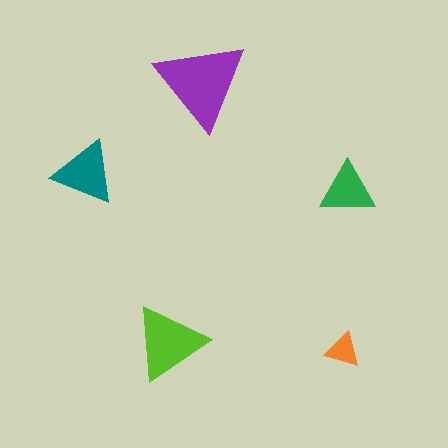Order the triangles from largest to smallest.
the purple one, the lime one, the teal one, the green one, the orange one.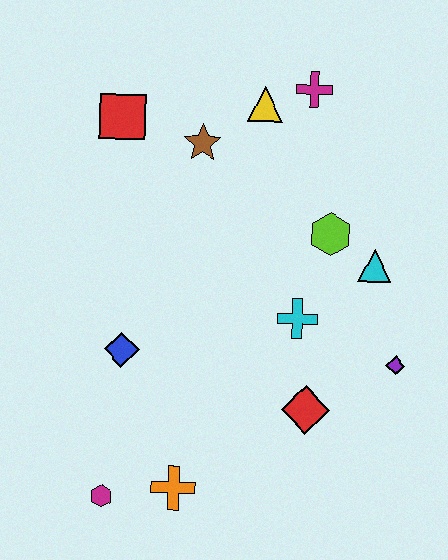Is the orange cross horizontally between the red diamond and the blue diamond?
Yes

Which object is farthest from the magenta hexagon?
The magenta cross is farthest from the magenta hexagon.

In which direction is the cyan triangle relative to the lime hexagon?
The cyan triangle is to the right of the lime hexagon.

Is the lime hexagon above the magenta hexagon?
Yes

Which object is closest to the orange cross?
The magenta hexagon is closest to the orange cross.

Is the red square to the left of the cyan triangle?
Yes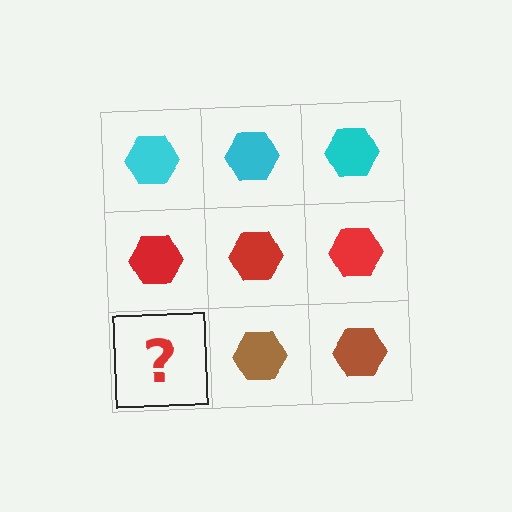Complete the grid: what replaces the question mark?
The question mark should be replaced with a brown hexagon.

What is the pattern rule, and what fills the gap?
The rule is that each row has a consistent color. The gap should be filled with a brown hexagon.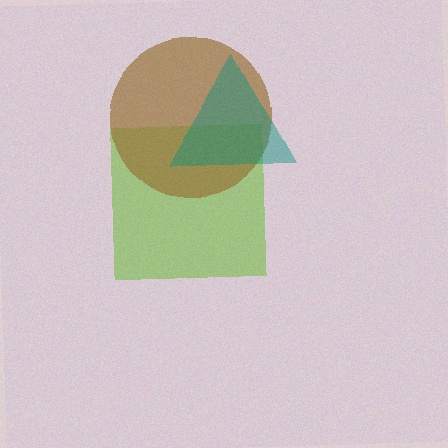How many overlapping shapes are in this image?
There are 3 overlapping shapes in the image.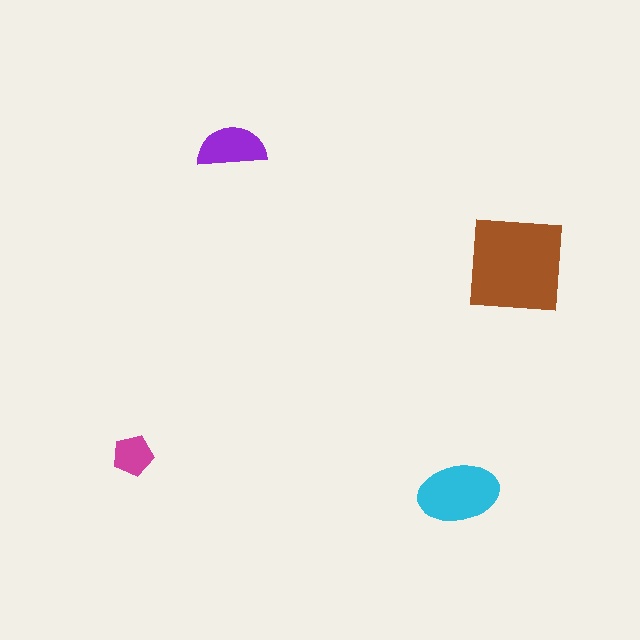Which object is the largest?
The brown square.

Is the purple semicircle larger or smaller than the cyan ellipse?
Smaller.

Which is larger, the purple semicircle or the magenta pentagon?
The purple semicircle.